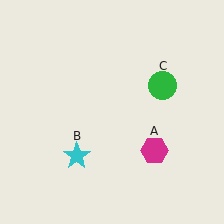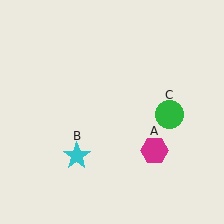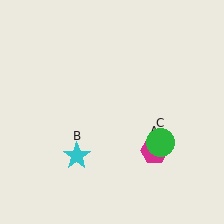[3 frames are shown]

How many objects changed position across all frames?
1 object changed position: green circle (object C).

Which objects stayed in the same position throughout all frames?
Magenta hexagon (object A) and cyan star (object B) remained stationary.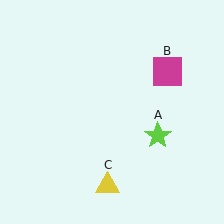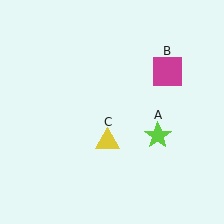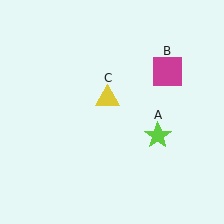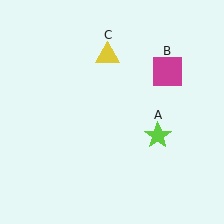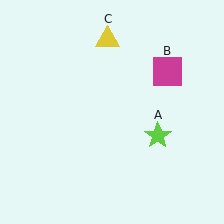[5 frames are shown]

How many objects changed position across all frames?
1 object changed position: yellow triangle (object C).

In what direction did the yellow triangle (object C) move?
The yellow triangle (object C) moved up.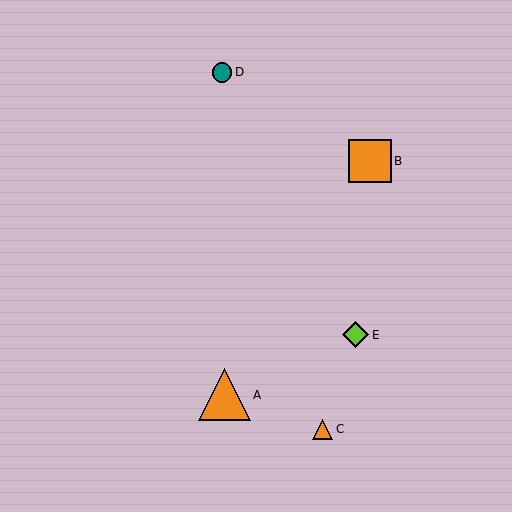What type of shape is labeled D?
Shape D is a teal circle.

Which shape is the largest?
The orange triangle (labeled A) is the largest.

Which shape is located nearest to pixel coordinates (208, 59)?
The teal circle (labeled D) at (222, 72) is nearest to that location.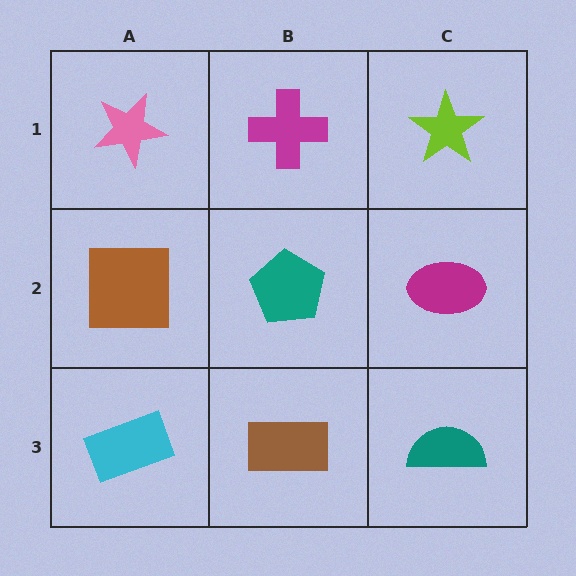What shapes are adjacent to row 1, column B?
A teal pentagon (row 2, column B), a pink star (row 1, column A), a lime star (row 1, column C).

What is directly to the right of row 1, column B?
A lime star.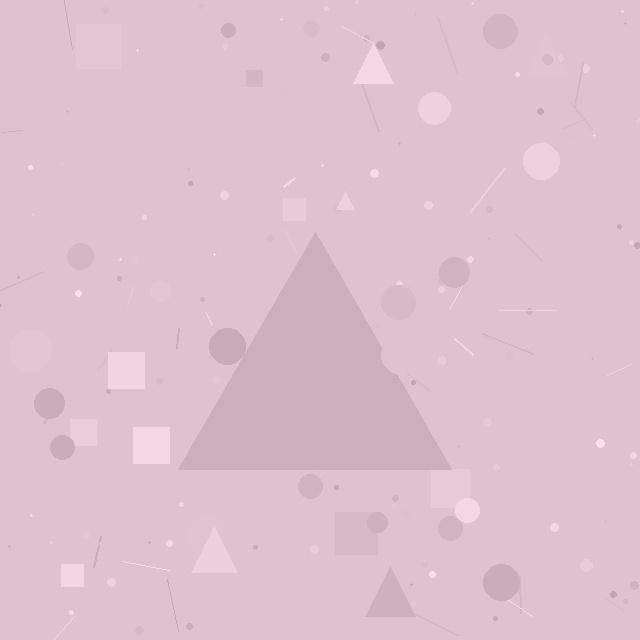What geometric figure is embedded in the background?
A triangle is embedded in the background.